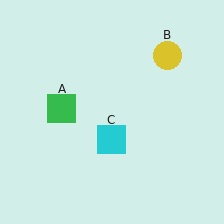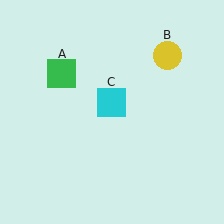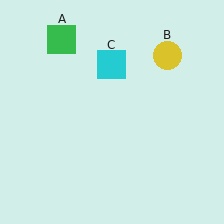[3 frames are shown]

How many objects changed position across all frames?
2 objects changed position: green square (object A), cyan square (object C).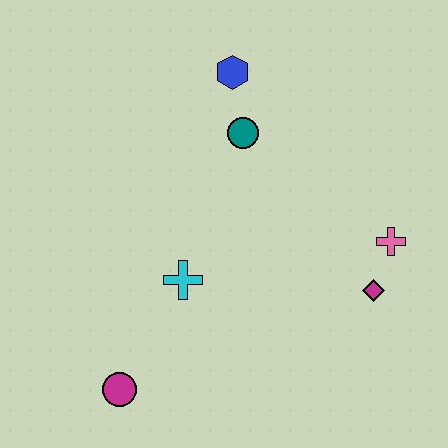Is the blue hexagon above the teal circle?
Yes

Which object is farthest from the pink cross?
The magenta circle is farthest from the pink cross.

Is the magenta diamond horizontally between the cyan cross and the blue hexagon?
No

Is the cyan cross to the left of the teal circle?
Yes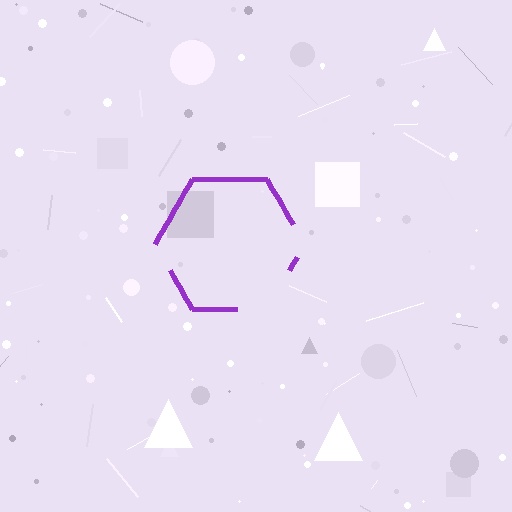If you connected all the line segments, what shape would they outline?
They would outline a hexagon.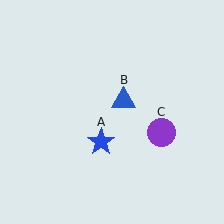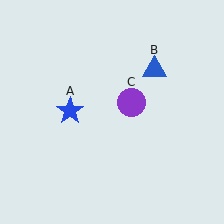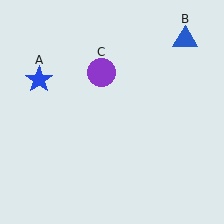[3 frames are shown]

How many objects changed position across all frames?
3 objects changed position: blue star (object A), blue triangle (object B), purple circle (object C).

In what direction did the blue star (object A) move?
The blue star (object A) moved up and to the left.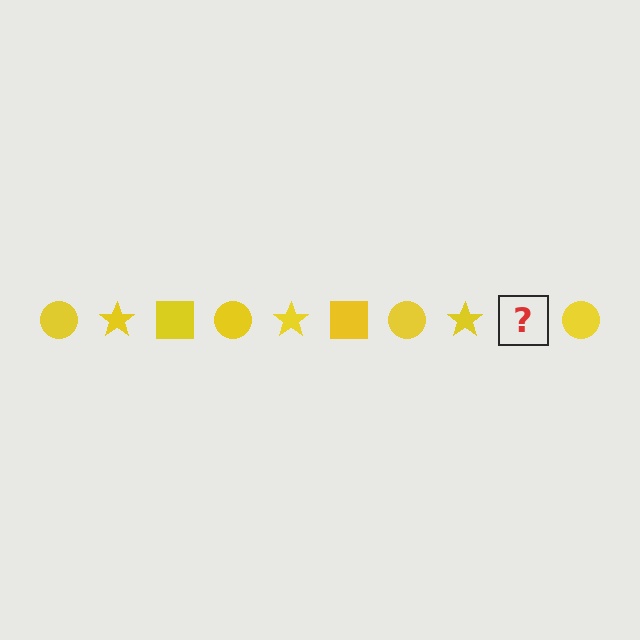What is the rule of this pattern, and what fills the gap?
The rule is that the pattern cycles through circle, star, square shapes in yellow. The gap should be filled with a yellow square.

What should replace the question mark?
The question mark should be replaced with a yellow square.